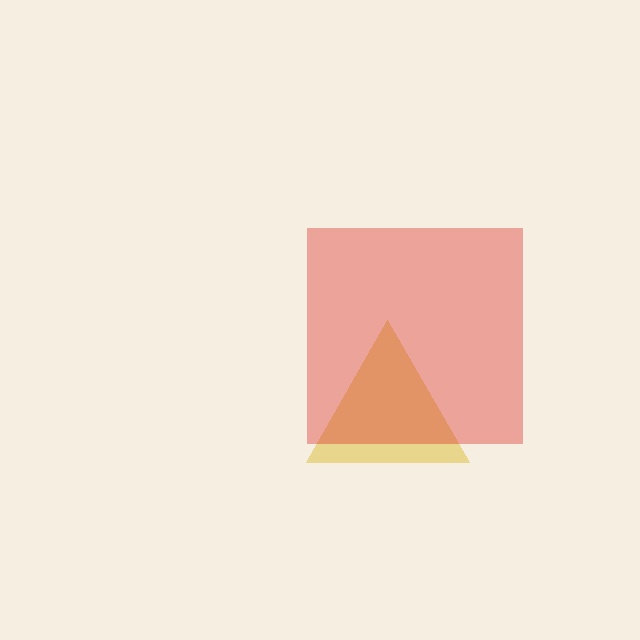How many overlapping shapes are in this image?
There are 2 overlapping shapes in the image.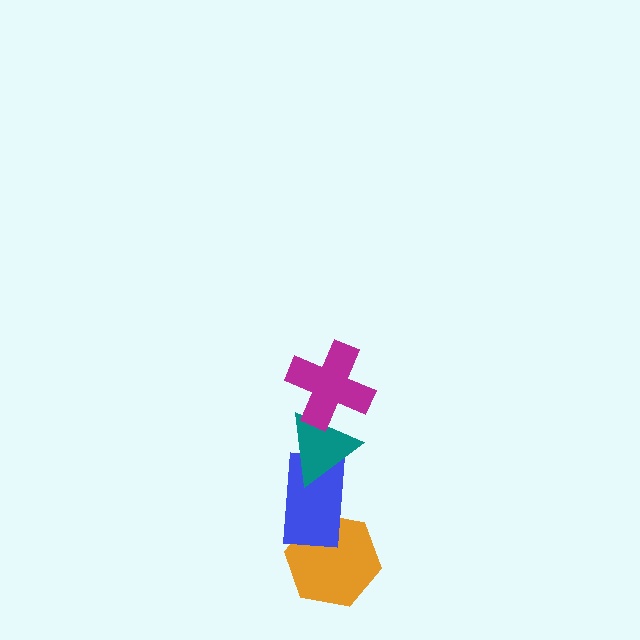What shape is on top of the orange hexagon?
The blue rectangle is on top of the orange hexagon.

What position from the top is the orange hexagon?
The orange hexagon is 4th from the top.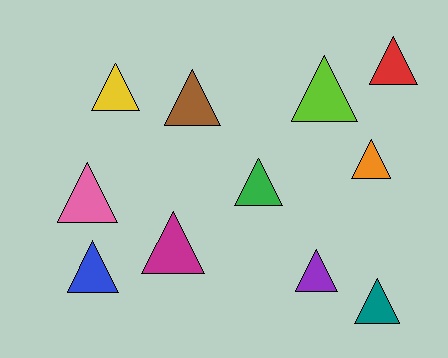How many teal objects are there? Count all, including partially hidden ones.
There is 1 teal object.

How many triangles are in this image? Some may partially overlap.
There are 11 triangles.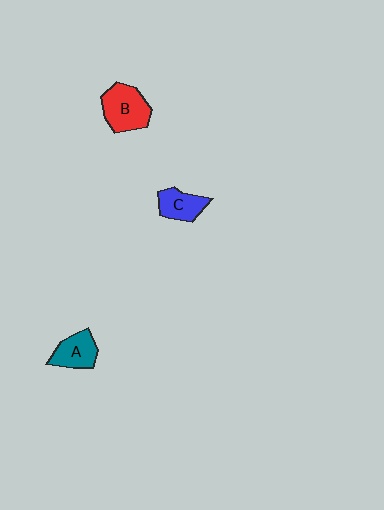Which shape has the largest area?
Shape B (red).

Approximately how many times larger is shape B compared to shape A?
Approximately 1.4 times.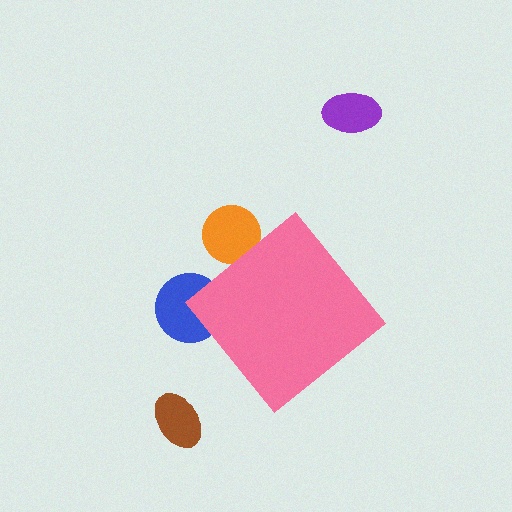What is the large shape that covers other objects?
A pink diamond.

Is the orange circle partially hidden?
Yes, the orange circle is partially hidden behind the pink diamond.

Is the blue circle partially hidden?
Yes, the blue circle is partially hidden behind the pink diamond.